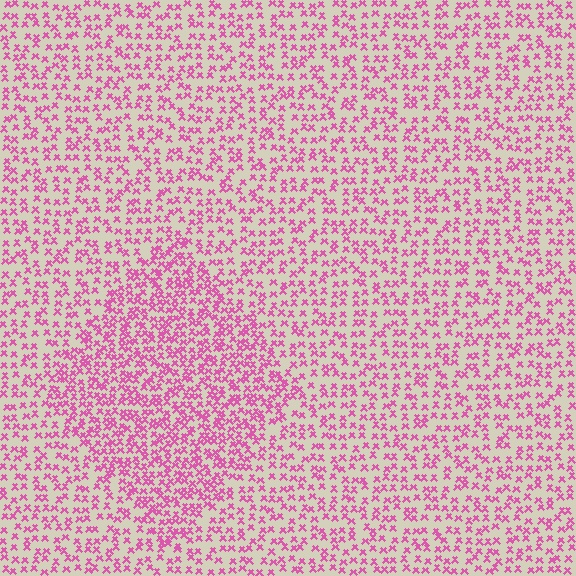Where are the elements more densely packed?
The elements are more densely packed inside the diamond boundary.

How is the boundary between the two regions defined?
The boundary is defined by a change in element density (approximately 1.7x ratio). All elements are the same color, size, and shape.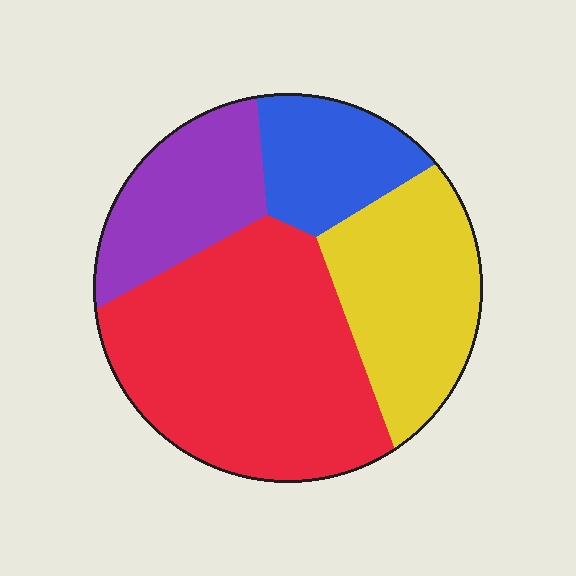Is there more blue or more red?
Red.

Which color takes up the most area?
Red, at roughly 45%.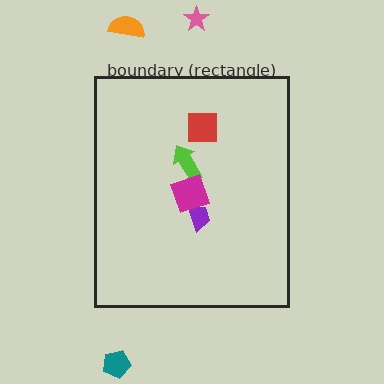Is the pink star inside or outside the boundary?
Outside.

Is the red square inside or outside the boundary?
Inside.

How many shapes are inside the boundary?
4 inside, 3 outside.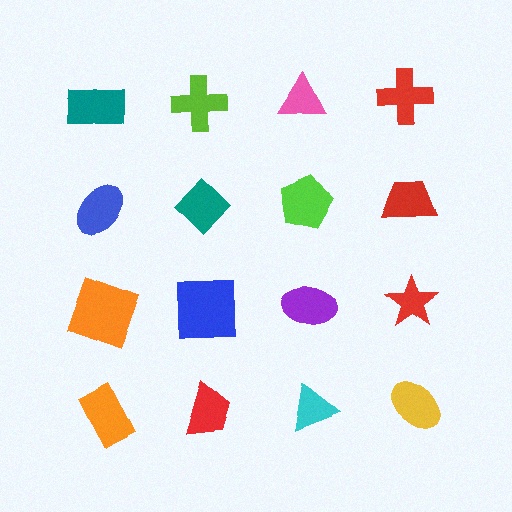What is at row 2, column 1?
A blue ellipse.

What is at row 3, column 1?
An orange square.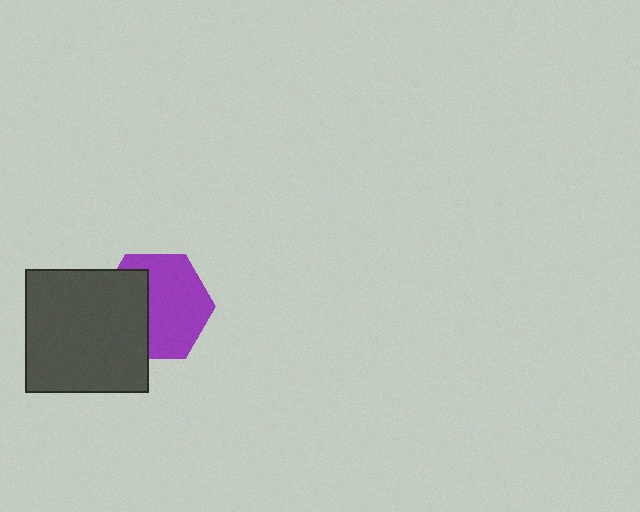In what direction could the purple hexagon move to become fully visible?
The purple hexagon could move right. That would shift it out from behind the dark gray square entirely.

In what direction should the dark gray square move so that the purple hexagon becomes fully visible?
The dark gray square should move left. That is the shortest direction to clear the overlap and leave the purple hexagon fully visible.